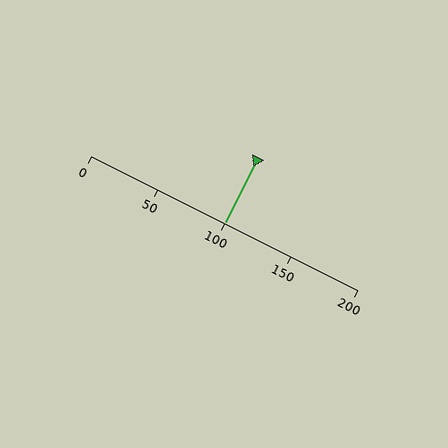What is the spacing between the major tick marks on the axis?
The major ticks are spaced 50 apart.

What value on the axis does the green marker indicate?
The marker indicates approximately 100.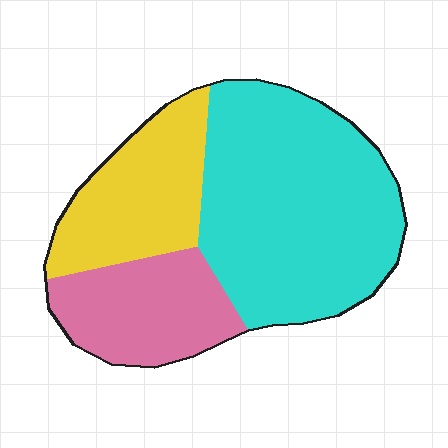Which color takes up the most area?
Cyan, at roughly 55%.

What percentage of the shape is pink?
Pink takes up between a sixth and a third of the shape.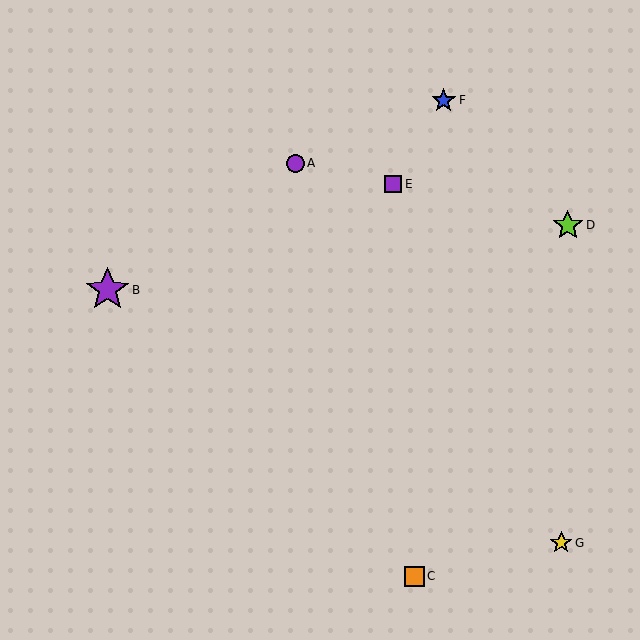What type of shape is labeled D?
Shape D is a lime star.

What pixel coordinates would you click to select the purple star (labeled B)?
Click at (107, 290) to select the purple star B.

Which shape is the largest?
The purple star (labeled B) is the largest.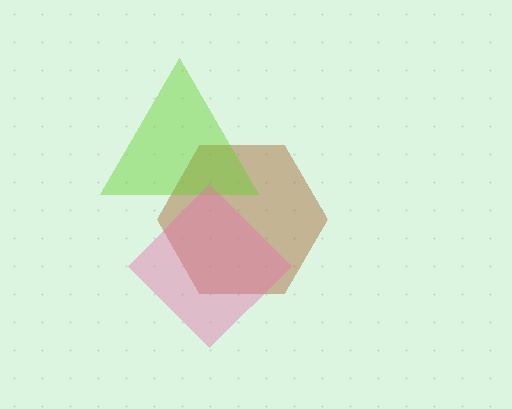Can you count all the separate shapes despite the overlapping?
Yes, there are 3 separate shapes.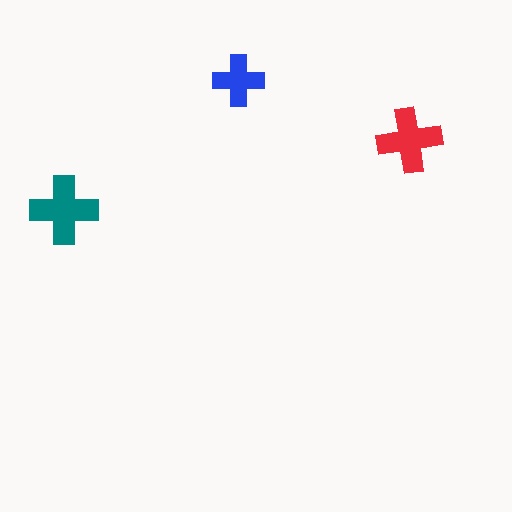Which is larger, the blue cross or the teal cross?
The teal one.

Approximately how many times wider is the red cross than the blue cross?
About 1.5 times wider.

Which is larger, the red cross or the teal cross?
The teal one.